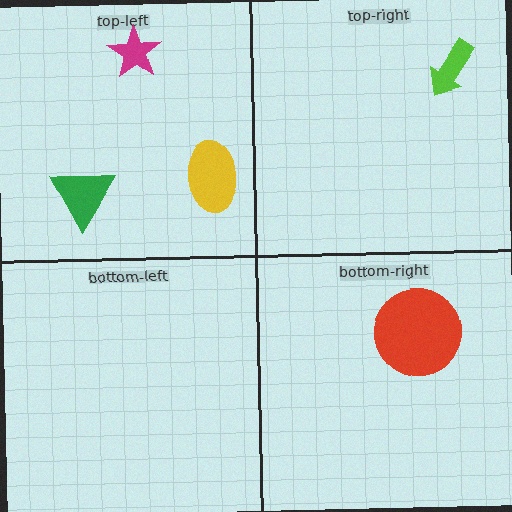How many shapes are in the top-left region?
3.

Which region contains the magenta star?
The top-left region.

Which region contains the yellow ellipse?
The top-left region.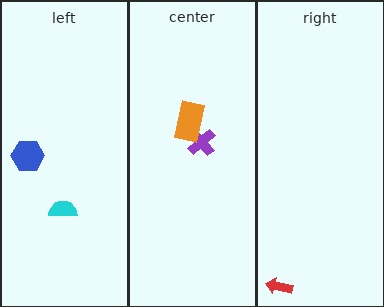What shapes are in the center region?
The purple cross, the orange rectangle.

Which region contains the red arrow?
The right region.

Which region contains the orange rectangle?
The center region.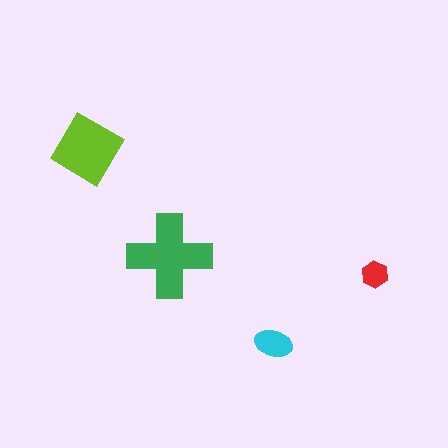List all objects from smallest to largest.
The red hexagon, the cyan ellipse, the lime diamond, the green cross.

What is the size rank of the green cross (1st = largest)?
1st.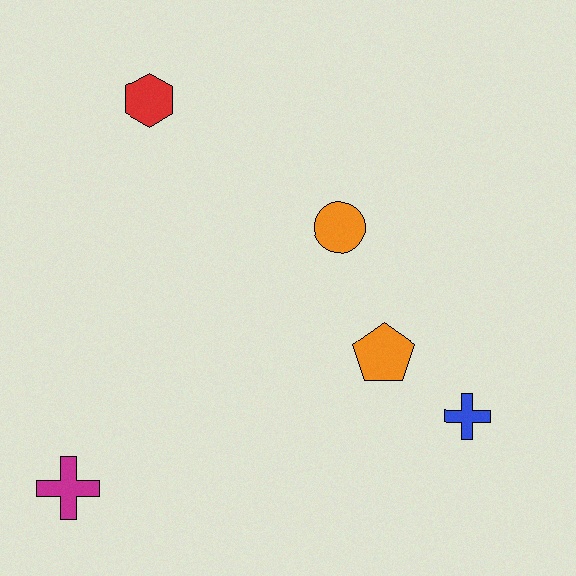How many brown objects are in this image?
There are no brown objects.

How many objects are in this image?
There are 5 objects.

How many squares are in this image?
There are no squares.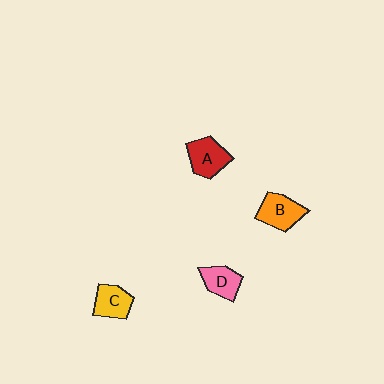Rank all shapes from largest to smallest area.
From largest to smallest: B (orange), A (red), C (yellow), D (pink).